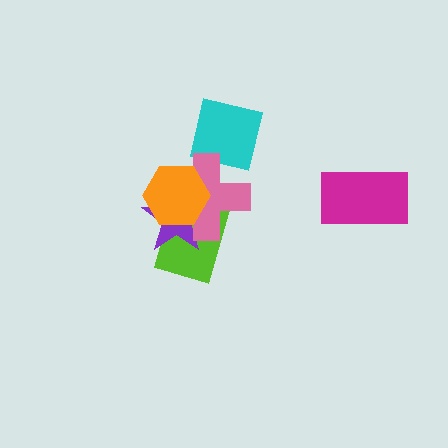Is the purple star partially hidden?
Yes, it is partially covered by another shape.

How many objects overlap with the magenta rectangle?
0 objects overlap with the magenta rectangle.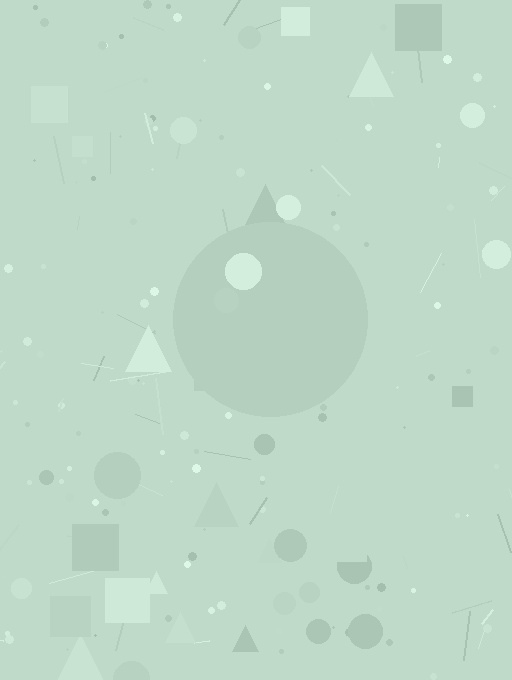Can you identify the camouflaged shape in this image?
The camouflaged shape is a circle.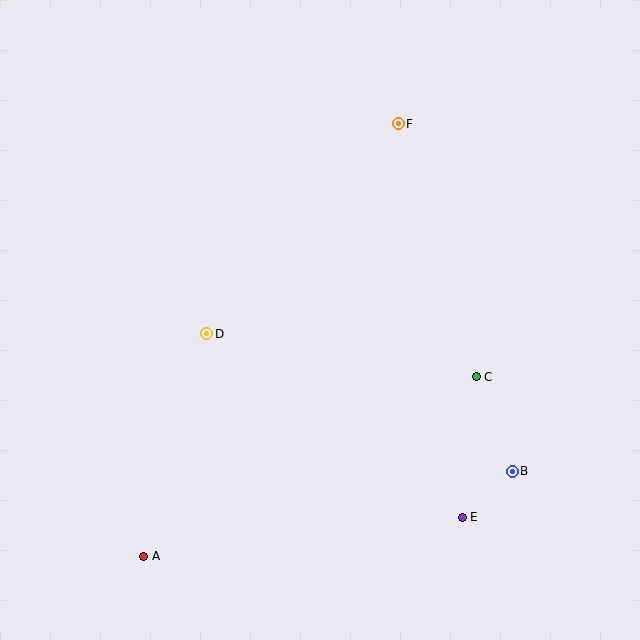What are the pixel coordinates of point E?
Point E is at (462, 517).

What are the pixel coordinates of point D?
Point D is at (207, 334).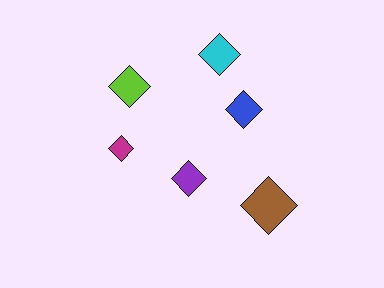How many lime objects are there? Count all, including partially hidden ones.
There is 1 lime object.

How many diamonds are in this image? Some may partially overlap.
There are 6 diamonds.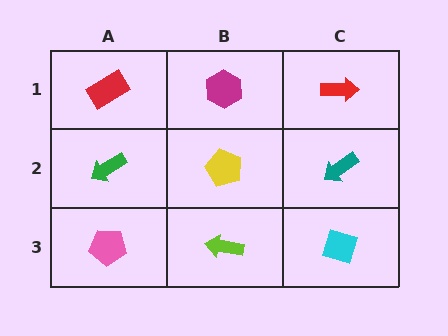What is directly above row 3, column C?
A teal arrow.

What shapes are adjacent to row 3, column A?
A green arrow (row 2, column A), a lime arrow (row 3, column B).